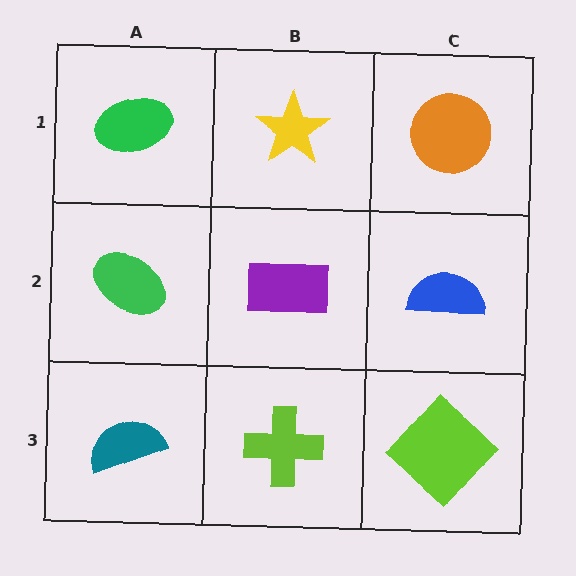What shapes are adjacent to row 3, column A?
A green ellipse (row 2, column A), a lime cross (row 3, column B).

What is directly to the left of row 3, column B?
A teal semicircle.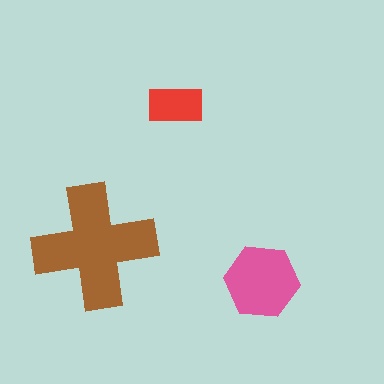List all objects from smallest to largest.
The red rectangle, the pink hexagon, the brown cross.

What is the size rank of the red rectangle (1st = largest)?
3rd.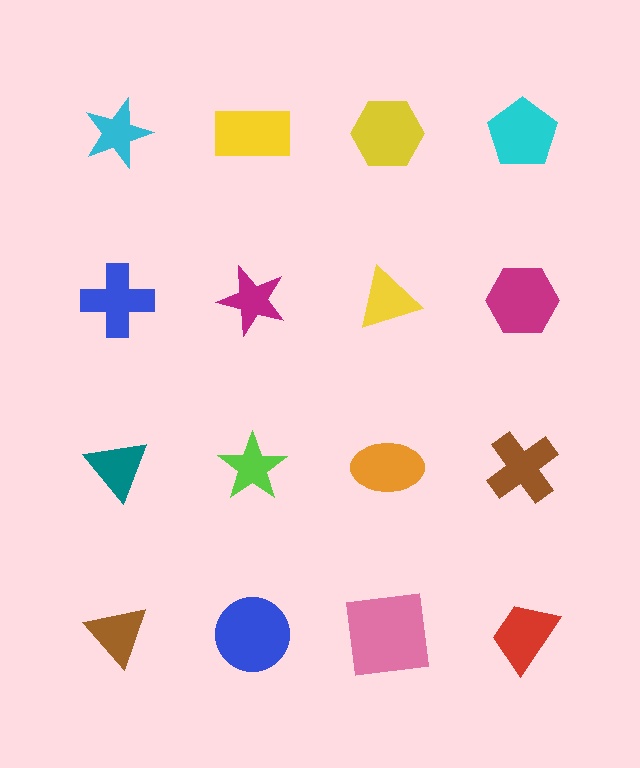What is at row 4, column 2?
A blue circle.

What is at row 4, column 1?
A brown triangle.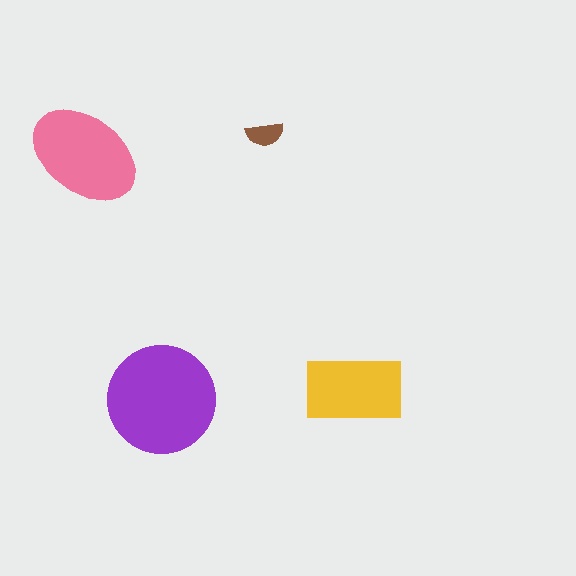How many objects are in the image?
There are 4 objects in the image.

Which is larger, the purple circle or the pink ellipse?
The purple circle.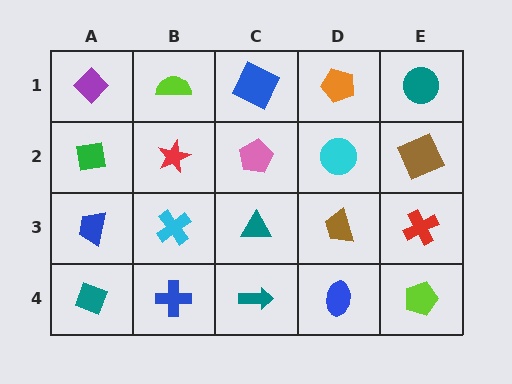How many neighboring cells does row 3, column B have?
4.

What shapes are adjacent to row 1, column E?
A brown square (row 2, column E), an orange pentagon (row 1, column D).